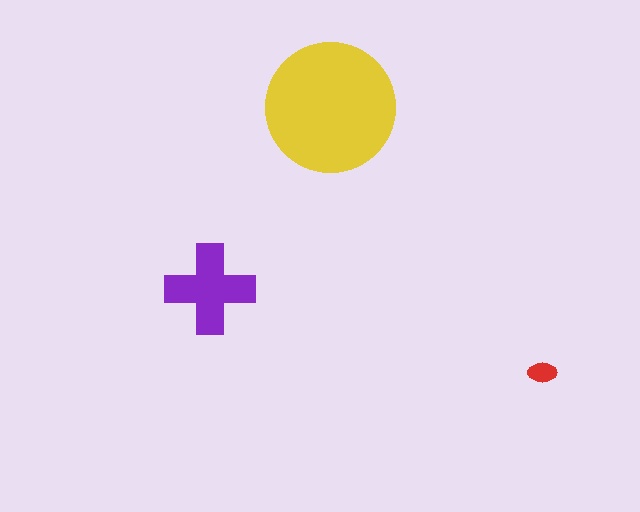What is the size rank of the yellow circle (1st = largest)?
1st.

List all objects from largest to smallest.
The yellow circle, the purple cross, the red ellipse.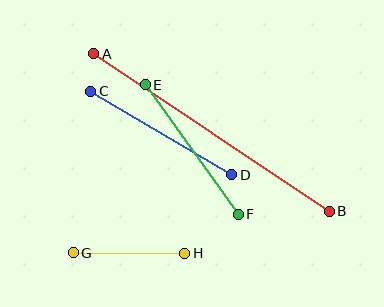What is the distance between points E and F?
The distance is approximately 159 pixels.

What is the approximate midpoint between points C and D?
The midpoint is at approximately (161, 133) pixels.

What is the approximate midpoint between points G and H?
The midpoint is at approximately (129, 253) pixels.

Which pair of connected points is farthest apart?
Points A and B are farthest apart.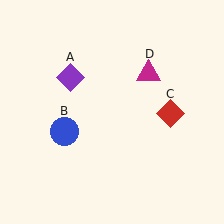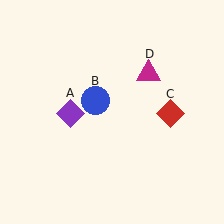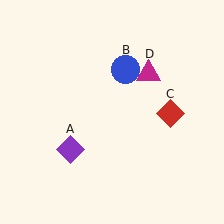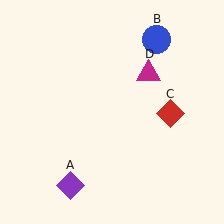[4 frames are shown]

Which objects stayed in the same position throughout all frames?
Red diamond (object C) and magenta triangle (object D) remained stationary.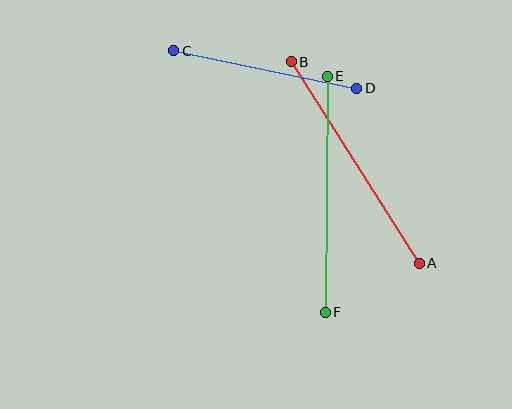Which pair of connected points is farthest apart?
Points A and B are farthest apart.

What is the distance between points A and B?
The distance is approximately 239 pixels.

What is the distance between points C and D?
The distance is approximately 187 pixels.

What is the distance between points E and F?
The distance is approximately 236 pixels.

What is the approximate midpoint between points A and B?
The midpoint is at approximately (355, 162) pixels.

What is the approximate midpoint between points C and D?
The midpoint is at approximately (265, 70) pixels.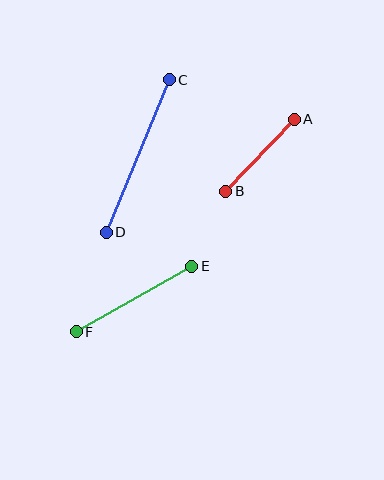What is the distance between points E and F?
The distance is approximately 133 pixels.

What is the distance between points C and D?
The distance is approximately 165 pixels.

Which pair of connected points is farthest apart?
Points C and D are farthest apart.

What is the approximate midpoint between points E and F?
The midpoint is at approximately (134, 299) pixels.